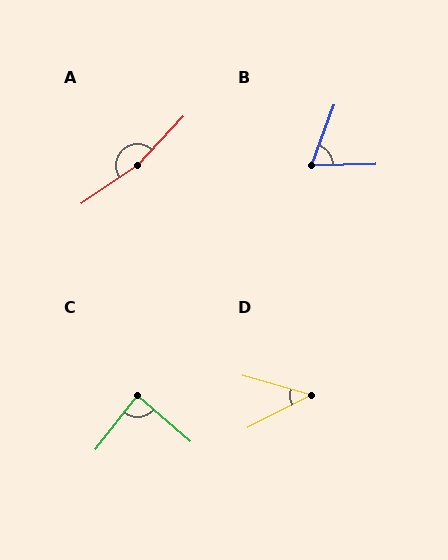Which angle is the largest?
A, at approximately 167 degrees.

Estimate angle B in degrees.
Approximately 68 degrees.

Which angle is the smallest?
D, at approximately 43 degrees.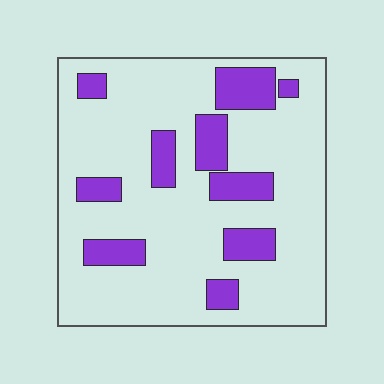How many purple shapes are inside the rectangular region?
10.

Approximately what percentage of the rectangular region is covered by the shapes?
Approximately 20%.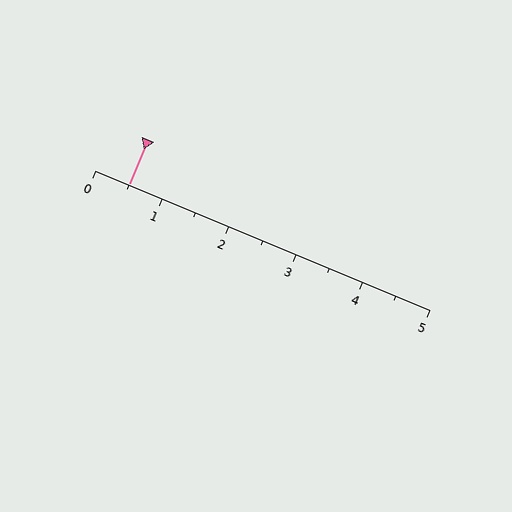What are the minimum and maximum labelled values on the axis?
The axis runs from 0 to 5.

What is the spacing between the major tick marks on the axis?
The major ticks are spaced 1 apart.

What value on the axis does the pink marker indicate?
The marker indicates approximately 0.5.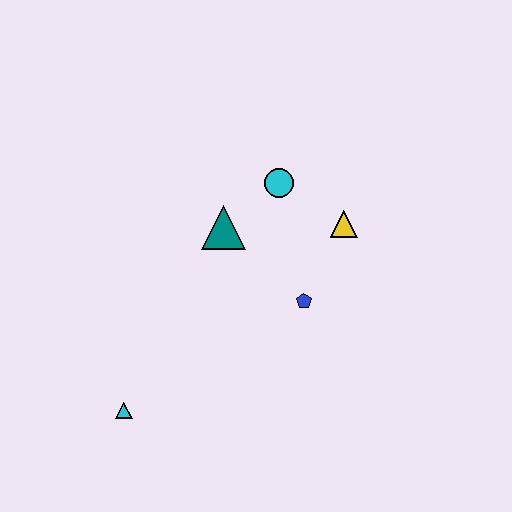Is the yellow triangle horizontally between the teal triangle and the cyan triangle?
No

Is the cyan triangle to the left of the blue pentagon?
Yes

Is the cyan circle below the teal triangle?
No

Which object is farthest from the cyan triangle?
The yellow triangle is farthest from the cyan triangle.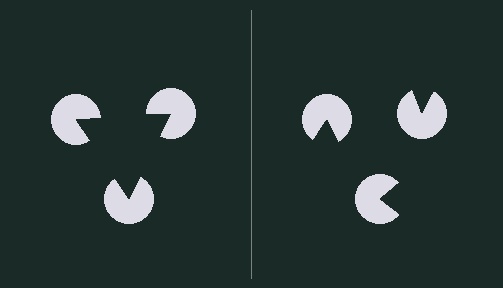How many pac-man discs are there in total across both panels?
6 — 3 on each side.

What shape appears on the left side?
An illusory triangle.